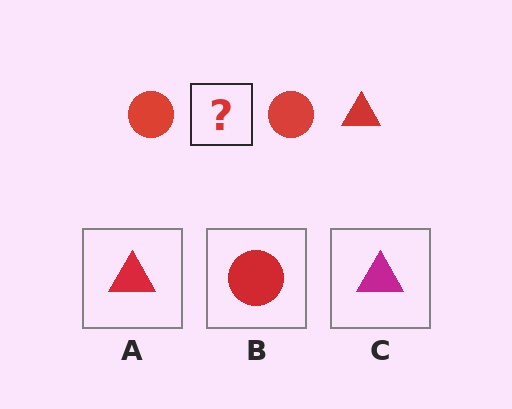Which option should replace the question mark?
Option A.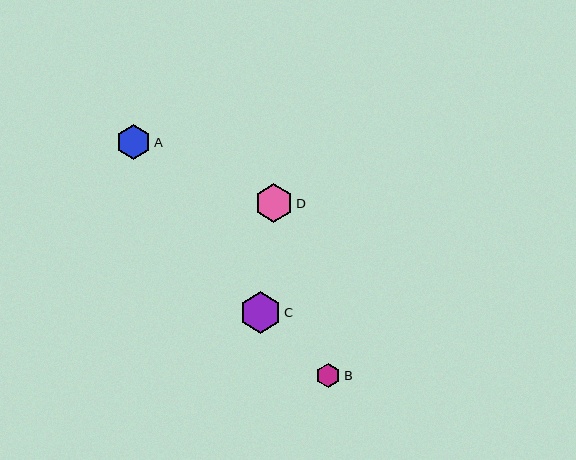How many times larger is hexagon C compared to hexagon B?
Hexagon C is approximately 1.7 times the size of hexagon B.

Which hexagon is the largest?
Hexagon C is the largest with a size of approximately 41 pixels.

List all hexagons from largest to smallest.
From largest to smallest: C, D, A, B.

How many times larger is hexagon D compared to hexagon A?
Hexagon D is approximately 1.1 times the size of hexagon A.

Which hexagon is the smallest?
Hexagon B is the smallest with a size of approximately 24 pixels.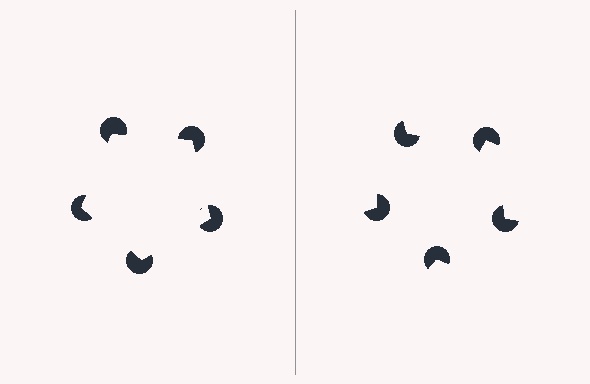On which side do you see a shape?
An illusory pentagon appears on the left side. On the right side the wedge cuts are rotated, so no coherent shape forms.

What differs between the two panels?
The pac-man discs are positioned identically on both sides; only the wedge orientations differ. On the left they align to a pentagon; on the right they are misaligned.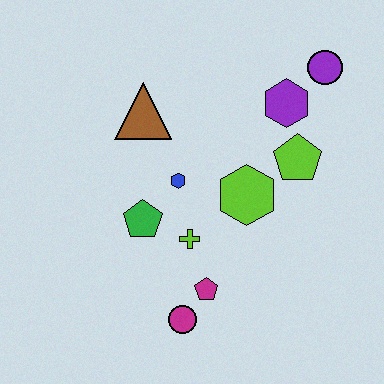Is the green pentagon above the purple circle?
No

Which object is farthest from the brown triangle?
The magenta circle is farthest from the brown triangle.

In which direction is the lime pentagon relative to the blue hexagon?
The lime pentagon is to the right of the blue hexagon.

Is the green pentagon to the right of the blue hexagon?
No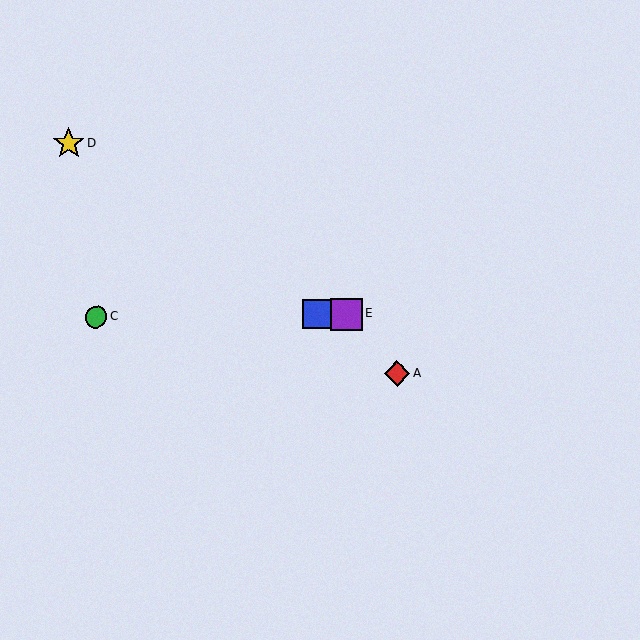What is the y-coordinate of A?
Object A is at y≈373.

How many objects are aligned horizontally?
3 objects (B, C, E) are aligned horizontally.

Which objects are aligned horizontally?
Objects B, C, E are aligned horizontally.